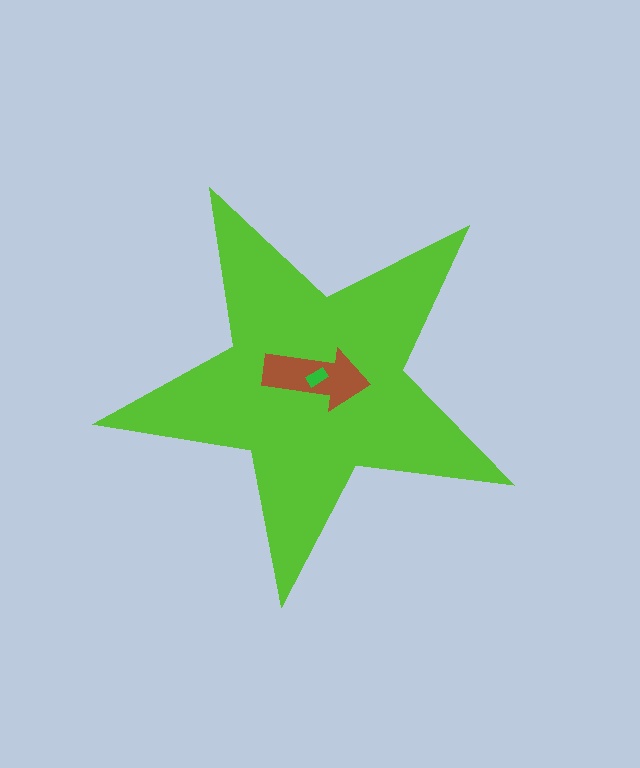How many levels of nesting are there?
3.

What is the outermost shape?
The lime star.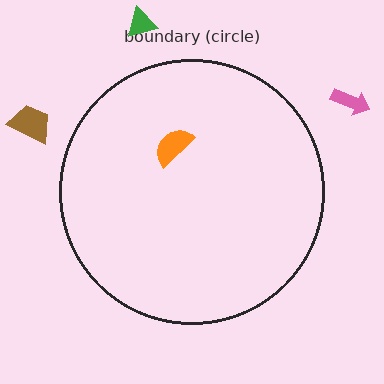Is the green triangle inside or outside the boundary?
Outside.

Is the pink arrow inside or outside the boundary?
Outside.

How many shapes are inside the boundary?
1 inside, 3 outside.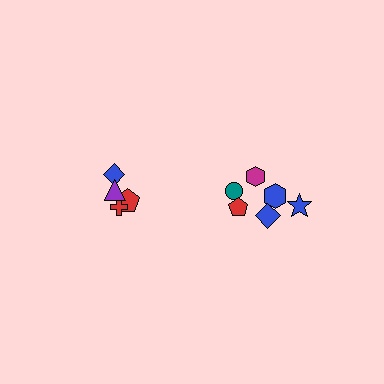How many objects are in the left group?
There are 4 objects.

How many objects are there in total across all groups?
There are 10 objects.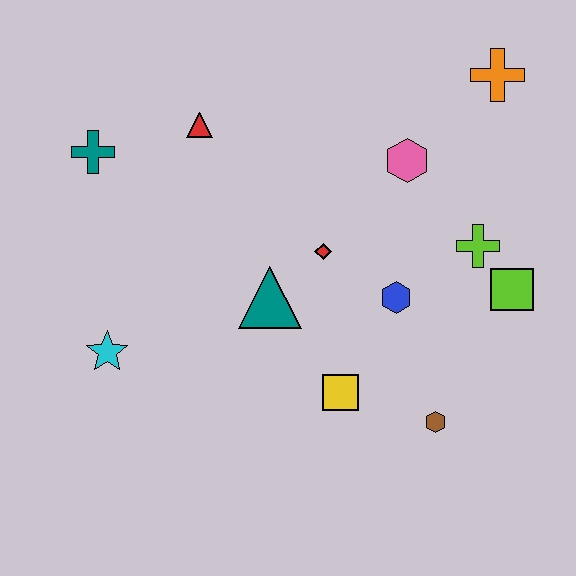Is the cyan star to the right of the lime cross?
No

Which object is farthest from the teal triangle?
The orange cross is farthest from the teal triangle.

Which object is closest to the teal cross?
The red triangle is closest to the teal cross.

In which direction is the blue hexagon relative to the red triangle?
The blue hexagon is to the right of the red triangle.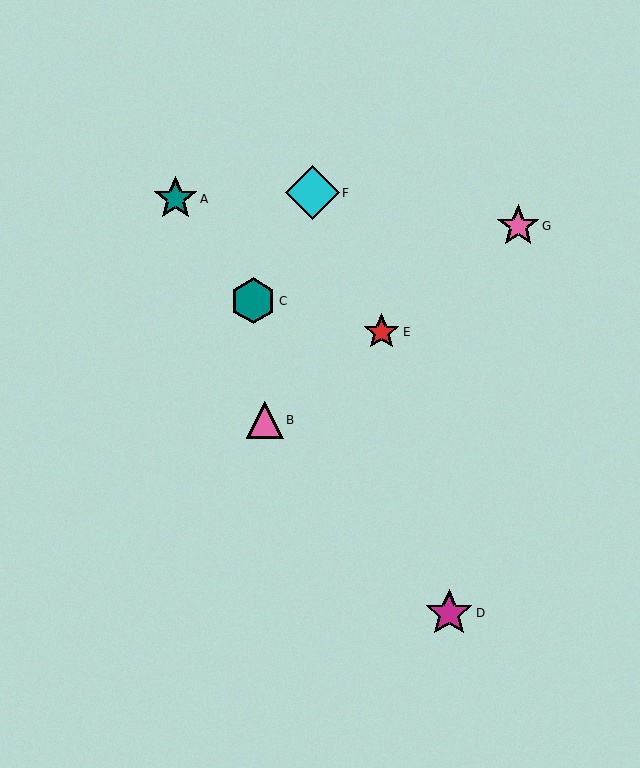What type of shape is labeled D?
Shape D is a magenta star.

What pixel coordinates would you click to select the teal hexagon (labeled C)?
Click at (253, 301) to select the teal hexagon C.